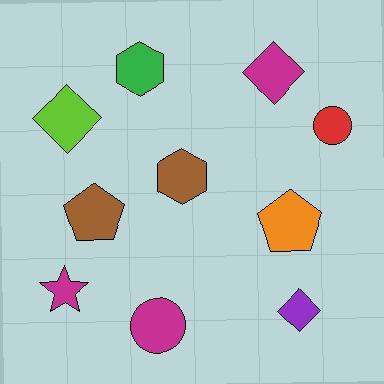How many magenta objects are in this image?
There are 3 magenta objects.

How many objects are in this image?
There are 10 objects.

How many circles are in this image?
There are 2 circles.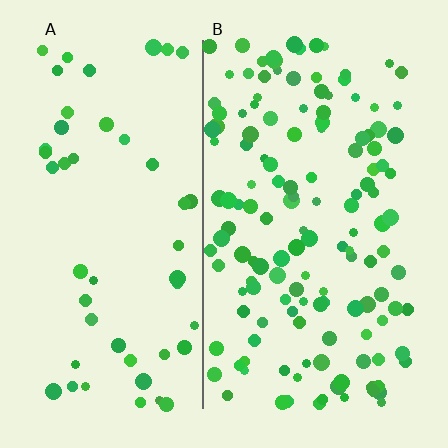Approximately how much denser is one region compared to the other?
Approximately 2.8× — region B over region A.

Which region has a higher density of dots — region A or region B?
B (the right).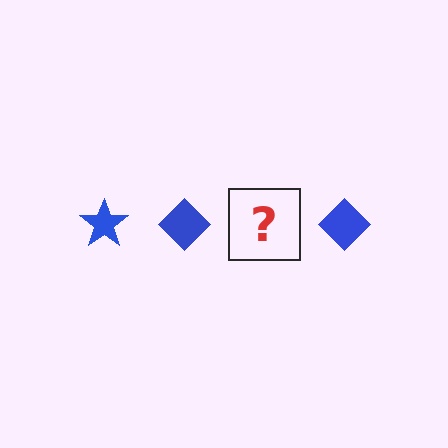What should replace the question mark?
The question mark should be replaced with a blue star.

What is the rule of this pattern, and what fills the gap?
The rule is that the pattern cycles through star, diamond shapes in blue. The gap should be filled with a blue star.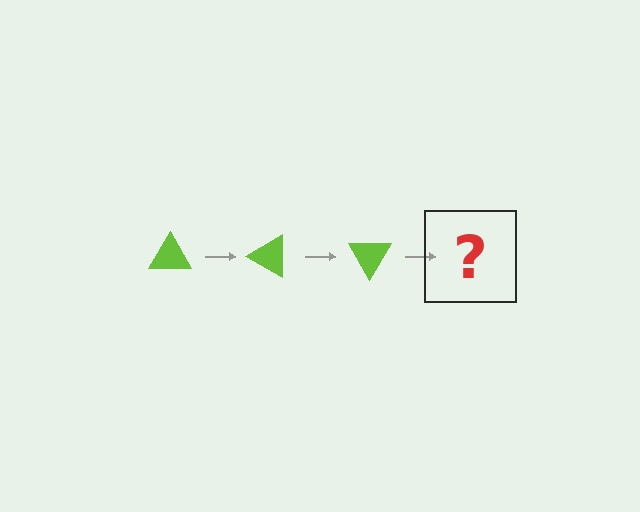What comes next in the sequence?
The next element should be a lime triangle rotated 90 degrees.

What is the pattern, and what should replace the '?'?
The pattern is that the triangle rotates 30 degrees each step. The '?' should be a lime triangle rotated 90 degrees.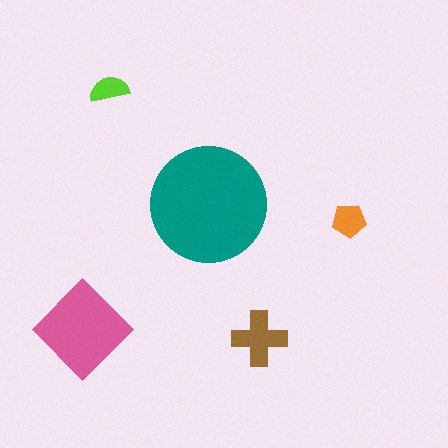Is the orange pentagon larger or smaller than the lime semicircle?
Larger.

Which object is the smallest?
The lime semicircle.